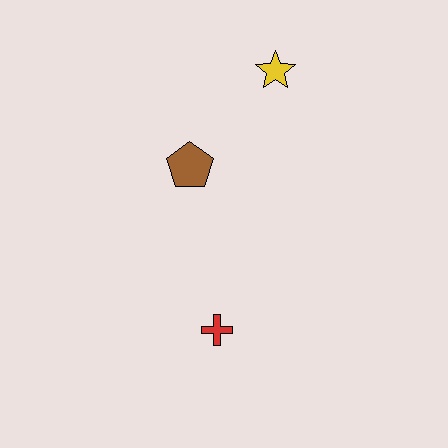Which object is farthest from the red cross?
The yellow star is farthest from the red cross.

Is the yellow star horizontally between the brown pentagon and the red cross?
No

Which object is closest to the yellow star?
The brown pentagon is closest to the yellow star.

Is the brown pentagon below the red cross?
No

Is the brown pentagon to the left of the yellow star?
Yes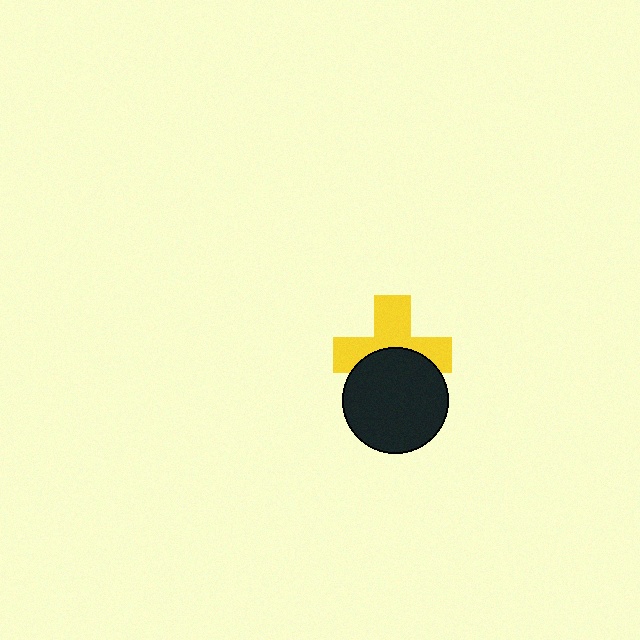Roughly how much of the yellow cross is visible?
About half of it is visible (roughly 55%).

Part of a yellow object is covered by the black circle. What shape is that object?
It is a cross.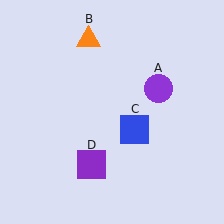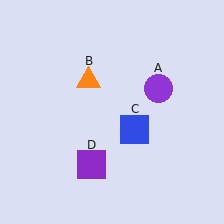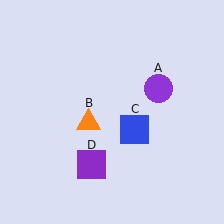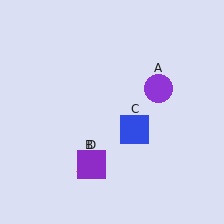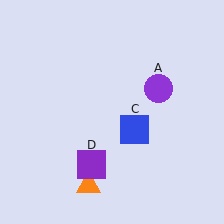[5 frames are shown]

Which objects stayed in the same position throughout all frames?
Purple circle (object A) and blue square (object C) and purple square (object D) remained stationary.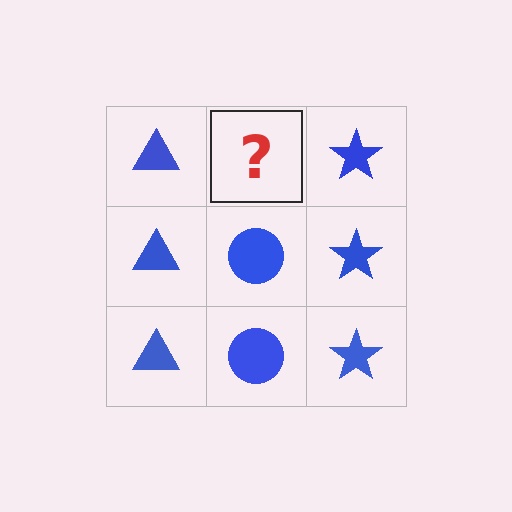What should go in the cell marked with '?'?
The missing cell should contain a blue circle.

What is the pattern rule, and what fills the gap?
The rule is that each column has a consistent shape. The gap should be filled with a blue circle.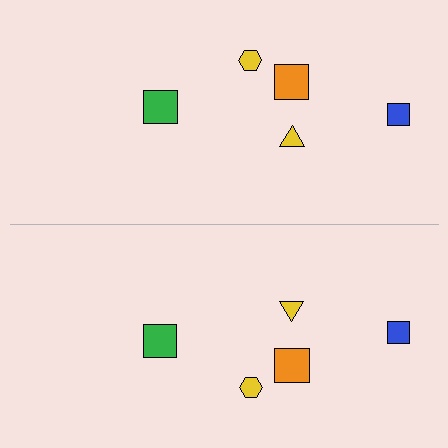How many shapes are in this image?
There are 10 shapes in this image.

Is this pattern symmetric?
Yes, this pattern has bilateral (reflection) symmetry.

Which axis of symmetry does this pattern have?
The pattern has a horizontal axis of symmetry running through the center of the image.